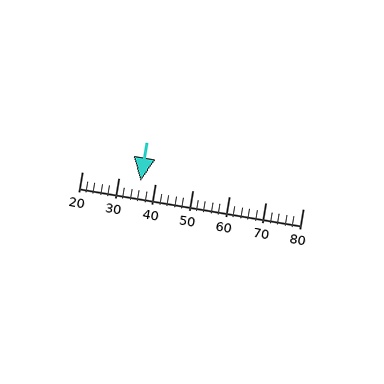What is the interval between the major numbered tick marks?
The major tick marks are spaced 10 units apart.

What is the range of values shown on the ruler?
The ruler shows values from 20 to 80.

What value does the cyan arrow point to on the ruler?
The cyan arrow points to approximately 36.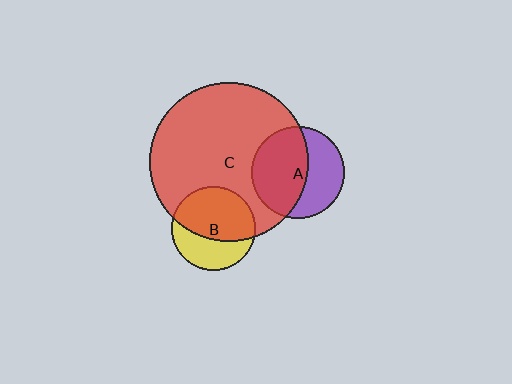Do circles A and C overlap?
Yes.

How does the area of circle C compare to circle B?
Approximately 3.6 times.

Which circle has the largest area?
Circle C (red).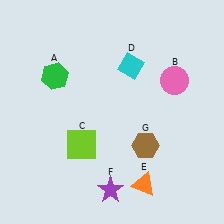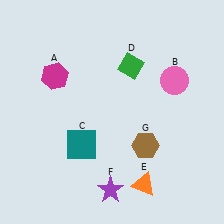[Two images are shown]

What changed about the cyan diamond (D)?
In Image 1, D is cyan. In Image 2, it changed to green.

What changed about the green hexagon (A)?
In Image 1, A is green. In Image 2, it changed to magenta.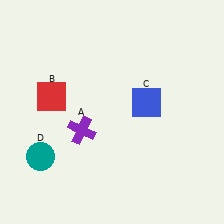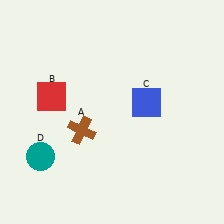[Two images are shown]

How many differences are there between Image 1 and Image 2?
There is 1 difference between the two images.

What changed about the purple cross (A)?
In Image 1, A is purple. In Image 2, it changed to brown.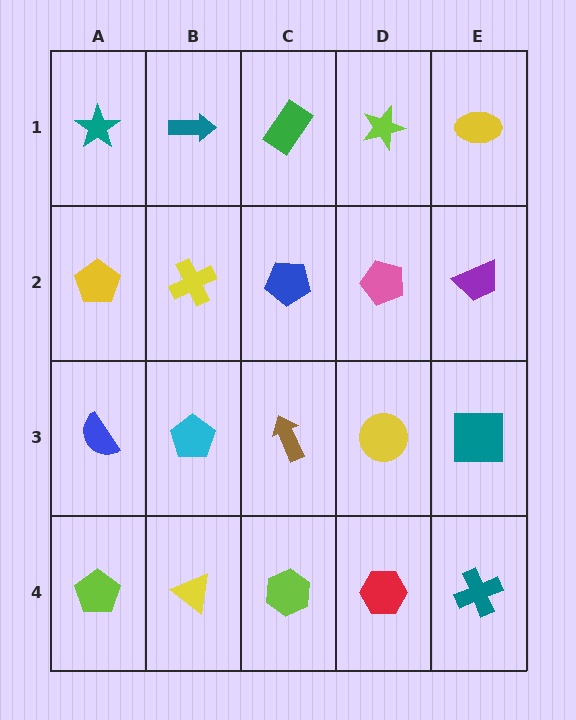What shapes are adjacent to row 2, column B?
A teal arrow (row 1, column B), a cyan pentagon (row 3, column B), a yellow pentagon (row 2, column A), a blue pentagon (row 2, column C).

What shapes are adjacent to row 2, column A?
A teal star (row 1, column A), a blue semicircle (row 3, column A), a yellow cross (row 2, column B).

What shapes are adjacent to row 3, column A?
A yellow pentagon (row 2, column A), a lime pentagon (row 4, column A), a cyan pentagon (row 3, column B).